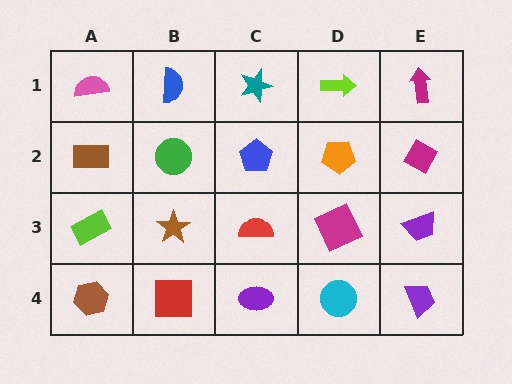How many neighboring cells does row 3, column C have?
4.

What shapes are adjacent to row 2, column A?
A pink semicircle (row 1, column A), a lime rectangle (row 3, column A), a green circle (row 2, column B).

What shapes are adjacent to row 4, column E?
A purple trapezoid (row 3, column E), a cyan circle (row 4, column D).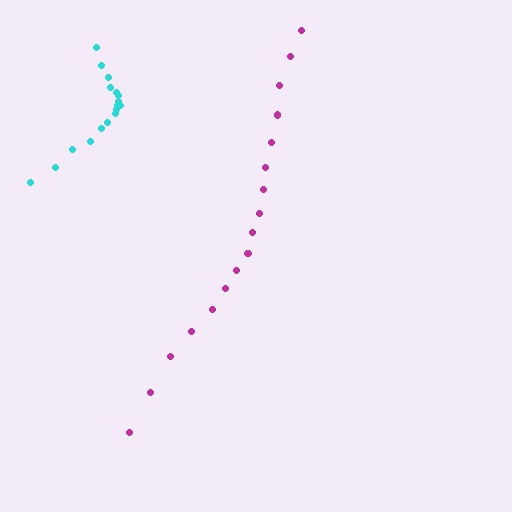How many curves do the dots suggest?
There are 2 distinct paths.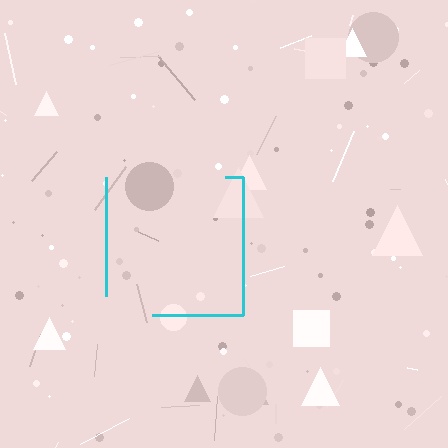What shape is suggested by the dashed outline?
The dashed outline suggests a square.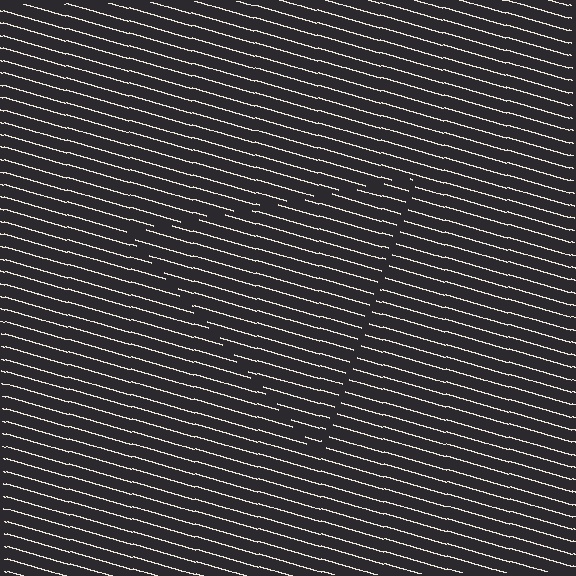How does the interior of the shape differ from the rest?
The interior of the shape contains the same grating, shifted by half a period — the contour is defined by the phase discontinuity where line-ends from the inner and outer gratings abut.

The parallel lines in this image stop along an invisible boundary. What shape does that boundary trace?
An illusory triangle. The interior of the shape contains the same grating, shifted by half a period — the contour is defined by the phase discontinuity where line-ends from the inner and outer gratings abut.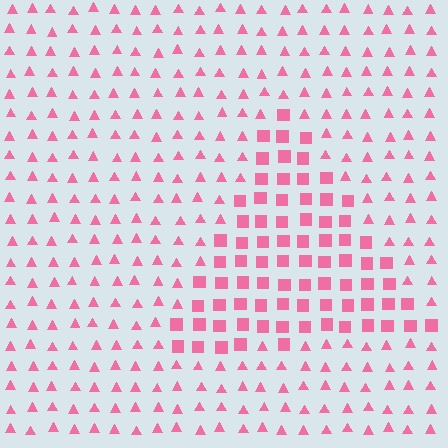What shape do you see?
I see a triangle.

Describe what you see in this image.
The image is filled with small pink elements arranged in a uniform grid. A triangle-shaped region contains squares, while the surrounding area contains triangles. The boundary is defined purely by the change in element shape.